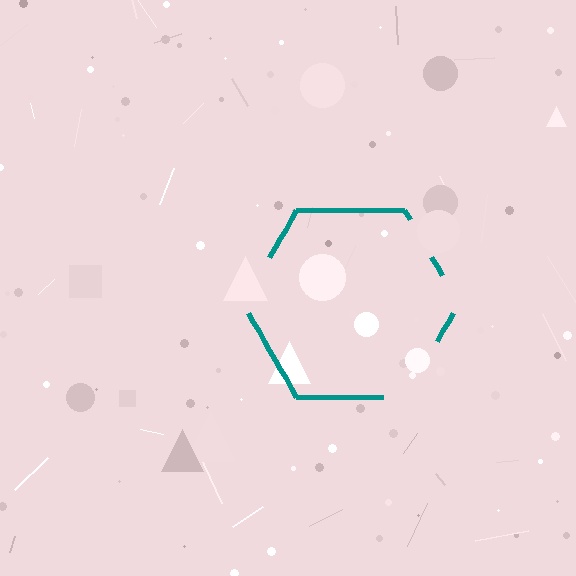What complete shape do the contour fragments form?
The contour fragments form a hexagon.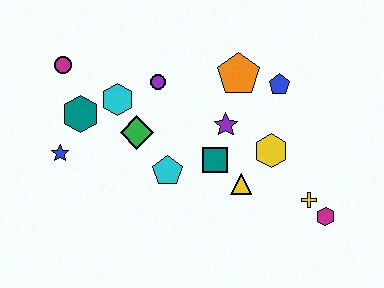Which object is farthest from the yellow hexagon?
The magenta circle is farthest from the yellow hexagon.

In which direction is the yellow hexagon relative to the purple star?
The yellow hexagon is to the right of the purple star.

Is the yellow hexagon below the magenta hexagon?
No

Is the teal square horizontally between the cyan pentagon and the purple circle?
No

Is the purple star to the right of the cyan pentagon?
Yes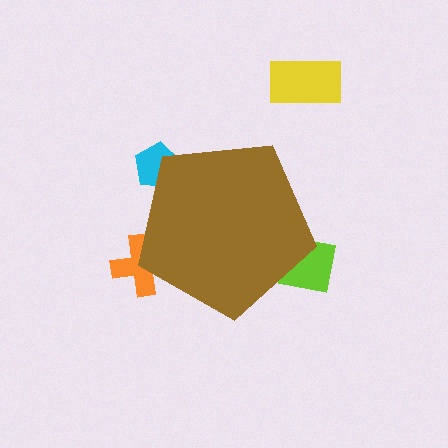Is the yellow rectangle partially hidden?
No, the yellow rectangle is fully visible.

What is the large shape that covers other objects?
A brown pentagon.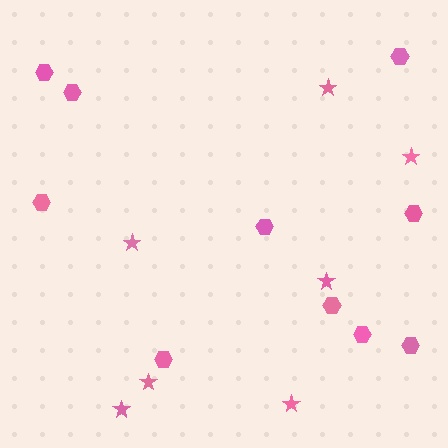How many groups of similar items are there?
There are 2 groups: one group of stars (7) and one group of hexagons (10).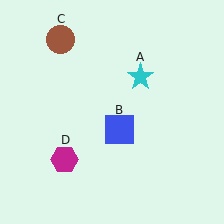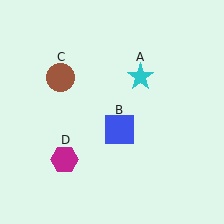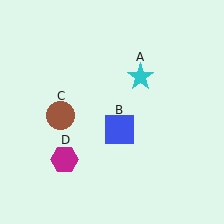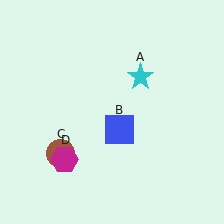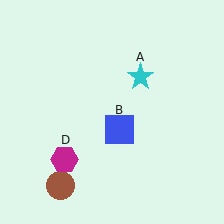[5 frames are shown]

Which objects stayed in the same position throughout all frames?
Cyan star (object A) and blue square (object B) and magenta hexagon (object D) remained stationary.